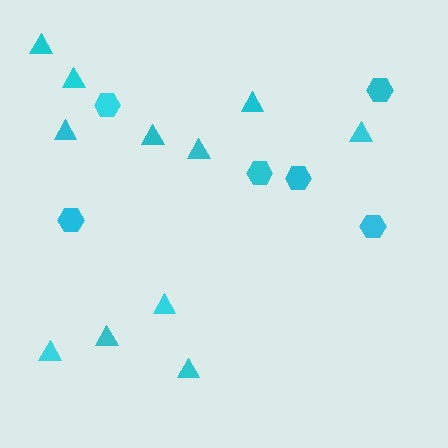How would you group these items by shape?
There are 2 groups: one group of hexagons (6) and one group of triangles (11).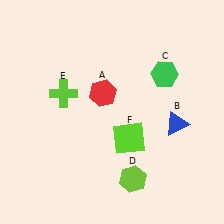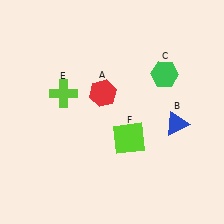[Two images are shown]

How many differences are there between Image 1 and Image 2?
There is 1 difference between the two images.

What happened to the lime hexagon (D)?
The lime hexagon (D) was removed in Image 2. It was in the bottom-right area of Image 1.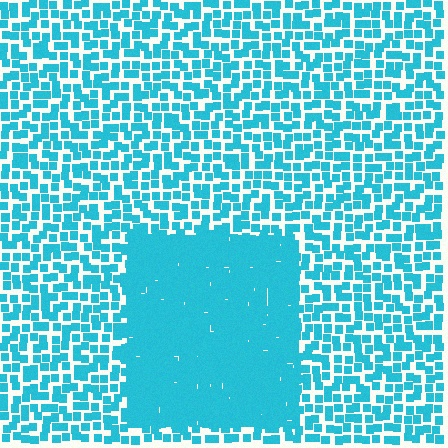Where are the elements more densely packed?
The elements are more densely packed inside the rectangle boundary.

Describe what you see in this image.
The image contains small cyan elements arranged at two different densities. A rectangle-shaped region is visible where the elements are more densely packed than the surrounding area.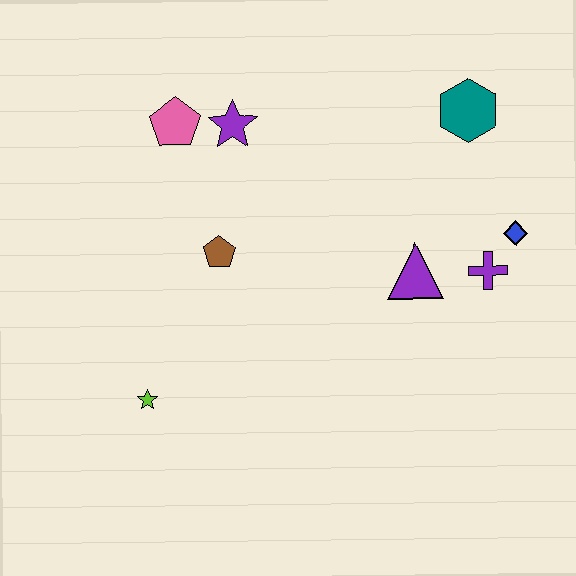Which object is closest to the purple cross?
The blue diamond is closest to the purple cross.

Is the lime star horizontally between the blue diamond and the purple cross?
No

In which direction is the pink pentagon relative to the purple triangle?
The pink pentagon is to the left of the purple triangle.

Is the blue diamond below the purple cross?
No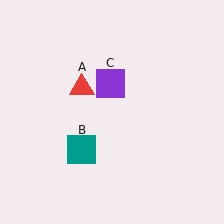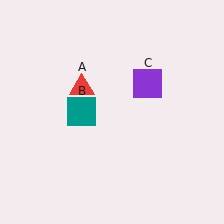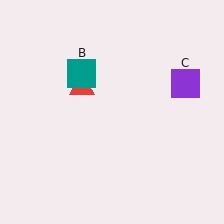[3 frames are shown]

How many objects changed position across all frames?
2 objects changed position: teal square (object B), purple square (object C).